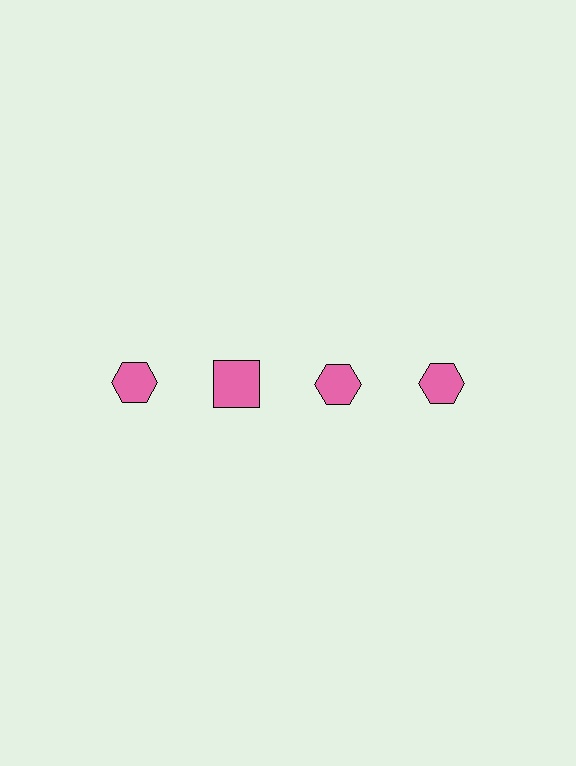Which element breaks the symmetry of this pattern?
The pink square in the top row, second from left column breaks the symmetry. All other shapes are pink hexagons.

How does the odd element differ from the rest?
It has a different shape: square instead of hexagon.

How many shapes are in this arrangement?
There are 4 shapes arranged in a grid pattern.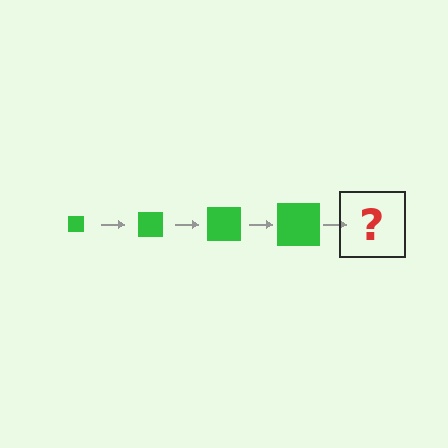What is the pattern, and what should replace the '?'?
The pattern is that the square gets progressively larger each step. The '?' should be a green square, larger than the previous one.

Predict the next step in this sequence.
The next step is a green square, larger than the previous one.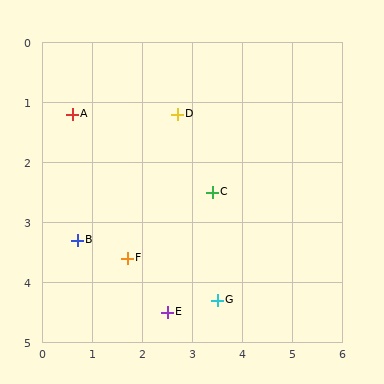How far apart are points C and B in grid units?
Points C and B are about 2.8 grid units apart.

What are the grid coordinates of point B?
Point B is at approximately (0.7, 3.3).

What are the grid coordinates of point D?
Point D is at approximately (2.7, 1.2).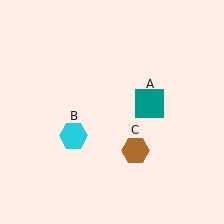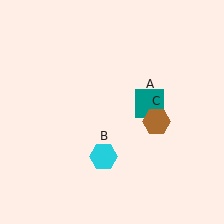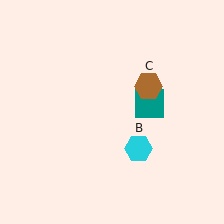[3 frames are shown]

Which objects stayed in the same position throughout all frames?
Teal square (object A) remained stationary.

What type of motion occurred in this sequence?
The cyan hexagon (object B), brown hexagon (object C) rotated counterclockwise around the center of the scene.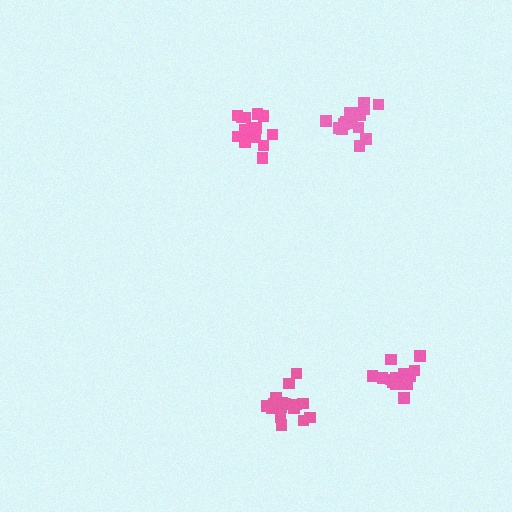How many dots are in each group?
Group 1: 14 dots, Group 2: 18 dots, Group 3: 19 dots, Group 4: 16 dots (67 total).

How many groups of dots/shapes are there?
There are 4 groups.